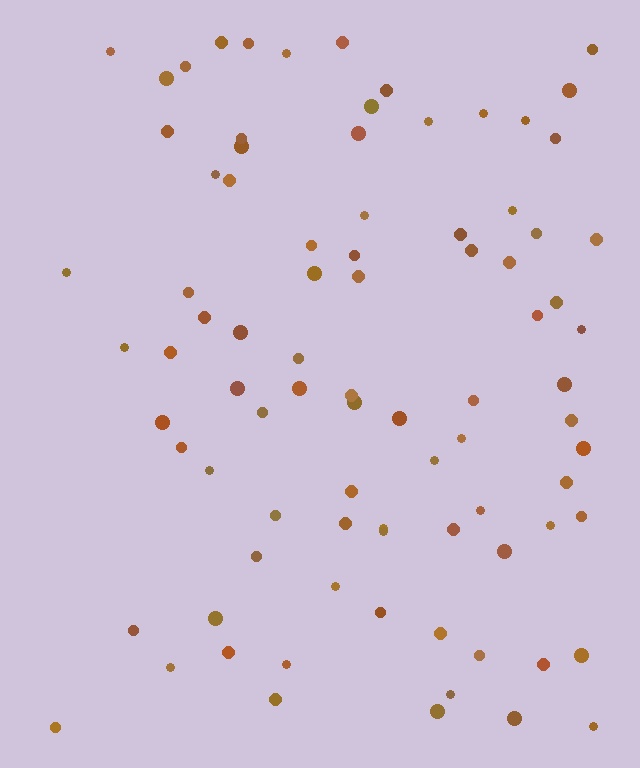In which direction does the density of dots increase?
From left to right, with the right side densest.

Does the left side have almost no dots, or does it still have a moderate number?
Still a moderate number, just noticeably fewer than the right.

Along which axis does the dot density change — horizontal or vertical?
Horizontal.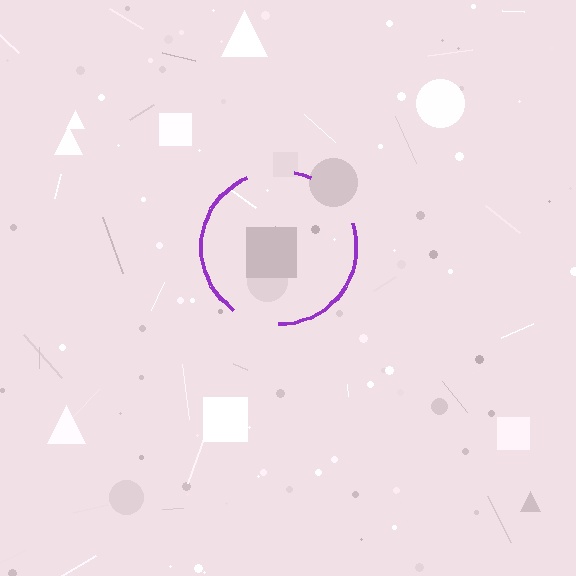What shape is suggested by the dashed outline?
The dashed outline suggests a circle.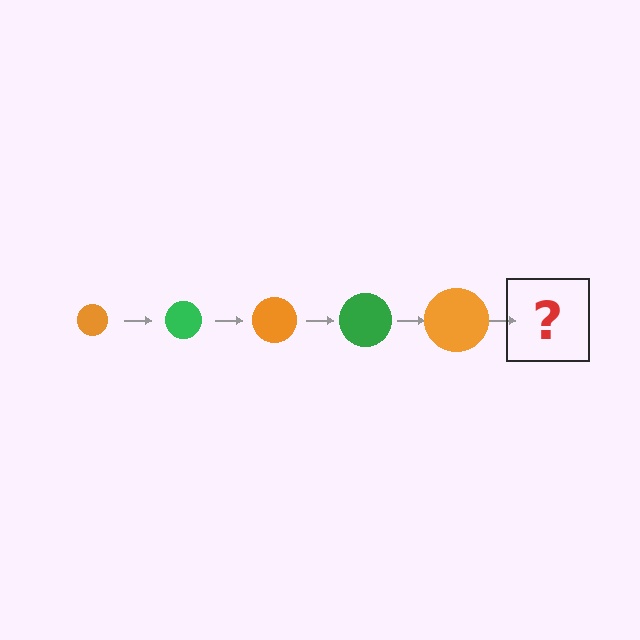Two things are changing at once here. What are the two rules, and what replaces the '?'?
The two rules are that the circle grows larger each step and the color cycles through orange and green. The '?' should be a green circle, larger than the previous one.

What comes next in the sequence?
The next element should be a green circle, larger than the previous one.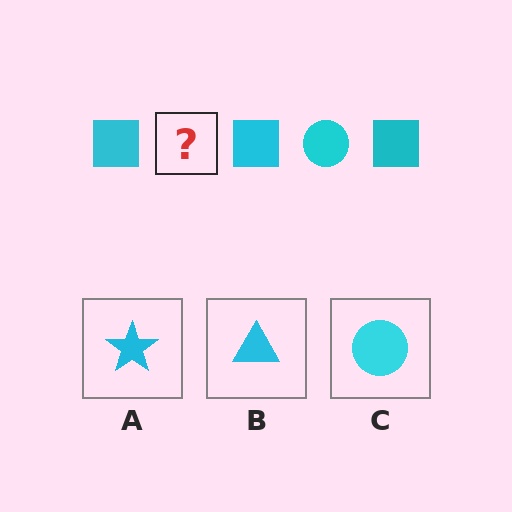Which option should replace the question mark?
Option C.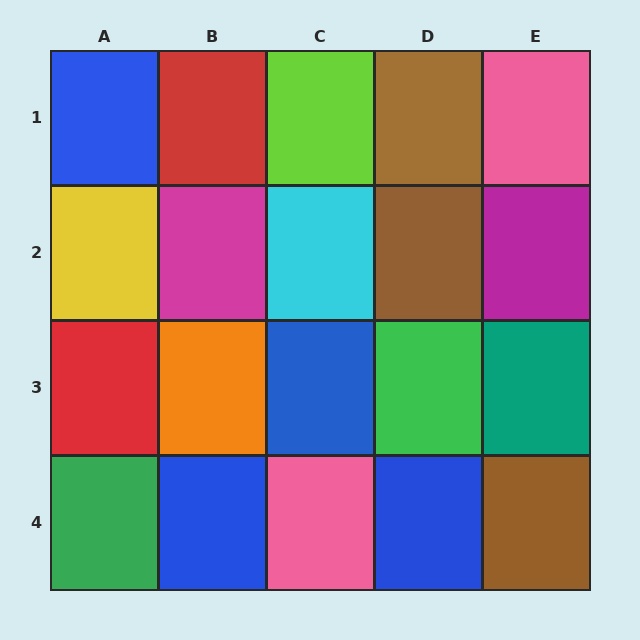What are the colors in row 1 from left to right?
Blue, red, lime, brown, pink.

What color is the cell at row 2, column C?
Cyan.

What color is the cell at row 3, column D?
Green.